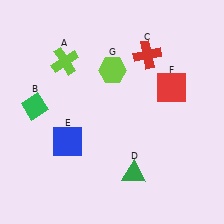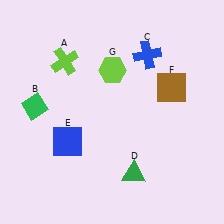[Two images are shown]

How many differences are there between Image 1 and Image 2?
There are 2 differences between the two images.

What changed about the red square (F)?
In Image 1, F is red. In Image 2, it changed to brown.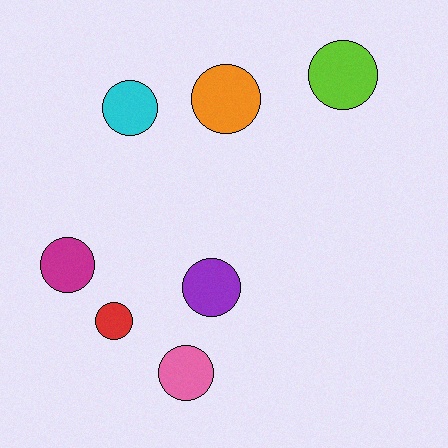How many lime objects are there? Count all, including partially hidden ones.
There is 1 lime object.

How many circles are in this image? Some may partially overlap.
There are 7 circles.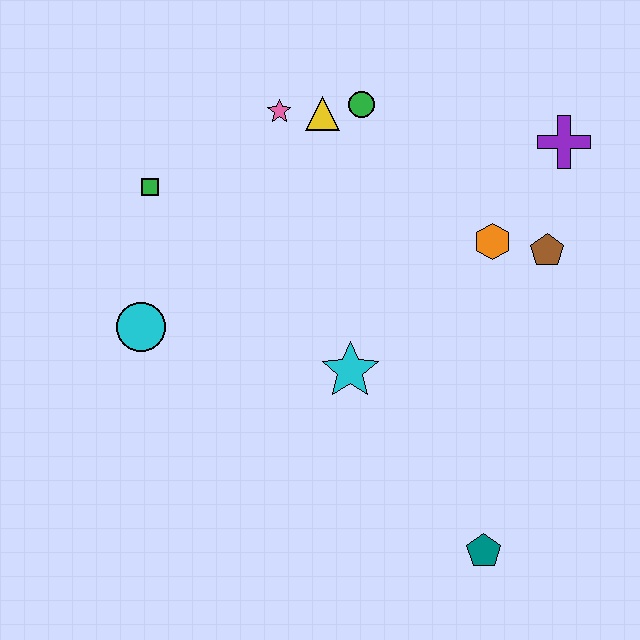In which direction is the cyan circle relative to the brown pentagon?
The cyan circle is to the left of the brown pentagon.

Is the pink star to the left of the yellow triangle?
Yes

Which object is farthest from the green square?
The teal pentagon is farthest from the green square.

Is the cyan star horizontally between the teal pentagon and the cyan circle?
Yes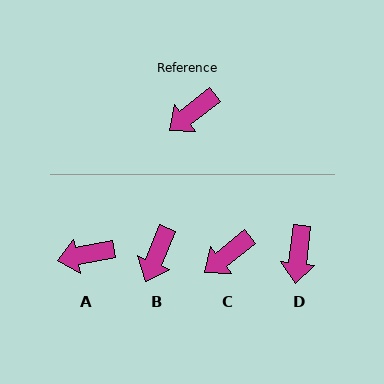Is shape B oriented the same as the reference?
No, it is off by about 30 degrees.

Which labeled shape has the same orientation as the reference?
C.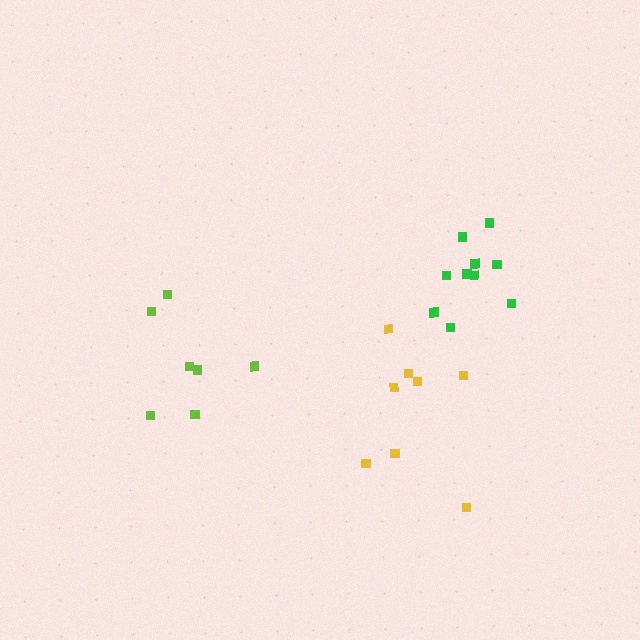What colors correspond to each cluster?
The clusters are colored: green, yellow, lime.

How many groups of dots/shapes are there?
There are 3 groups.